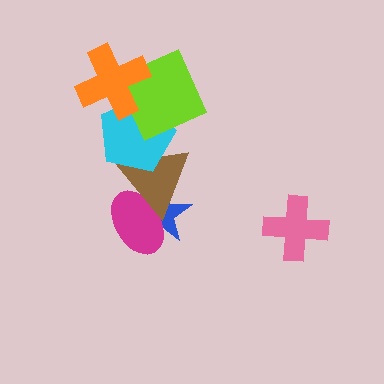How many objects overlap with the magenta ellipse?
2 objects overlap with the magenta ellipse.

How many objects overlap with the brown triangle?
3 objects overlap with the brown triangle.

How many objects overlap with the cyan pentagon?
3 objects overlap with the cyan pentagon.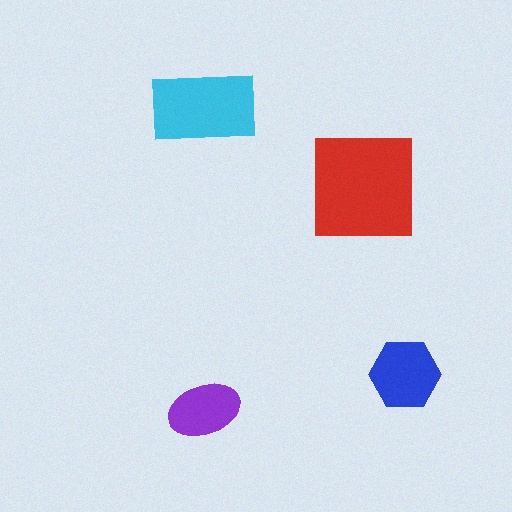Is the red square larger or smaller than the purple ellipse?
Larger.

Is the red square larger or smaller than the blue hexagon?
Larger.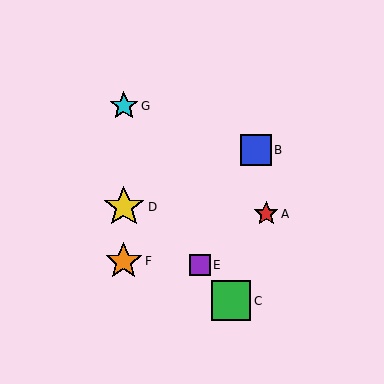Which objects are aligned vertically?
Objects D, F, G are aligned vertically.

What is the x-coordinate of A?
Object A is at x≈266.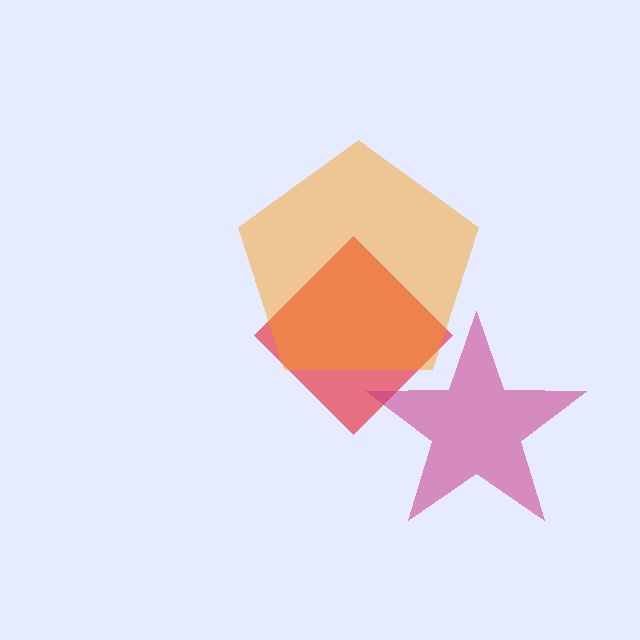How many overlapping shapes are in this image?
There are 3 overlapping shapes in the image.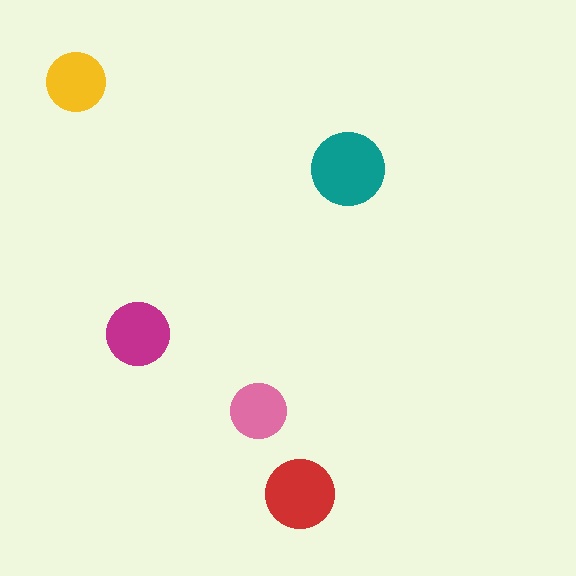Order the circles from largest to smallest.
the teal one, the red one, the magenta one, the yellow one, the pink one.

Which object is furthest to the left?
The yellow circle is leftmost.